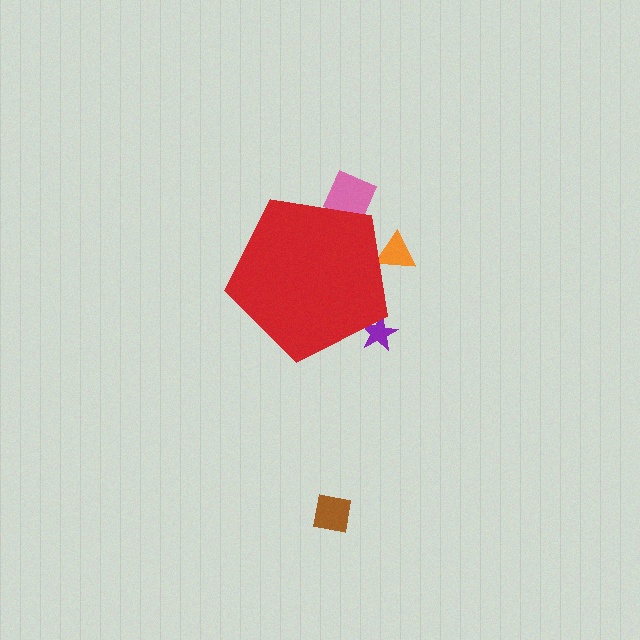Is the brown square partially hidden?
No, the brown square is fully visible.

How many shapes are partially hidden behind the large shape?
3 shapes are partially hidden.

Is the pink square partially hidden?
Yes, the pink square is partially hidden behind the red pentagon.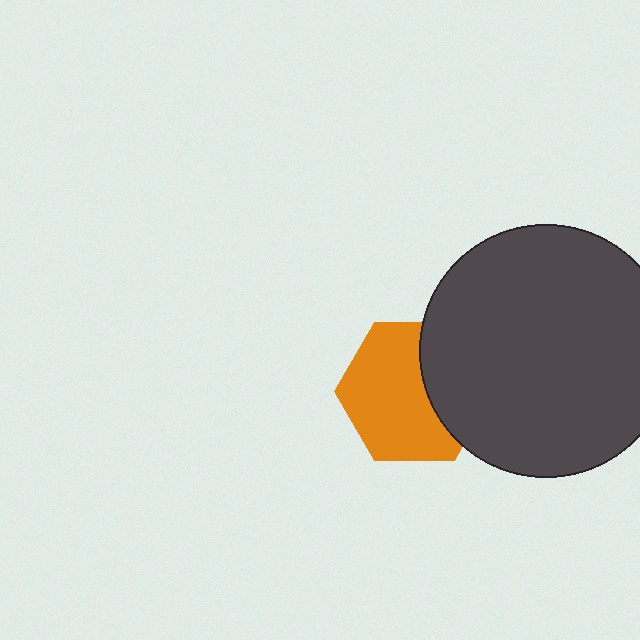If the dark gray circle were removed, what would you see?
You would see the complete orange hexagon.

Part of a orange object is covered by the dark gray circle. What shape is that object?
It is a hexagon.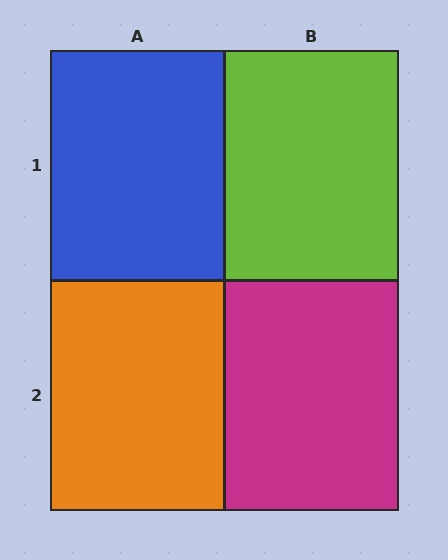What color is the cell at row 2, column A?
Orange.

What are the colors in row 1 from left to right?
Blue, lime.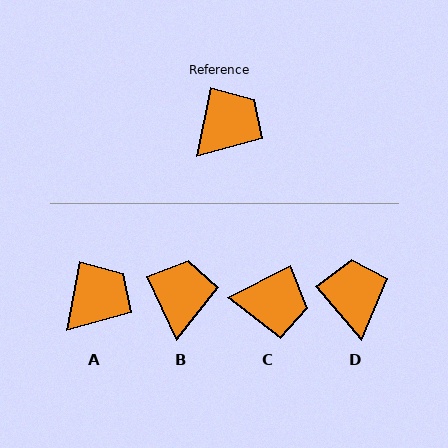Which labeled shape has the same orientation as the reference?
A.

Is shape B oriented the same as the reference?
No, it is off by about 36 degrees.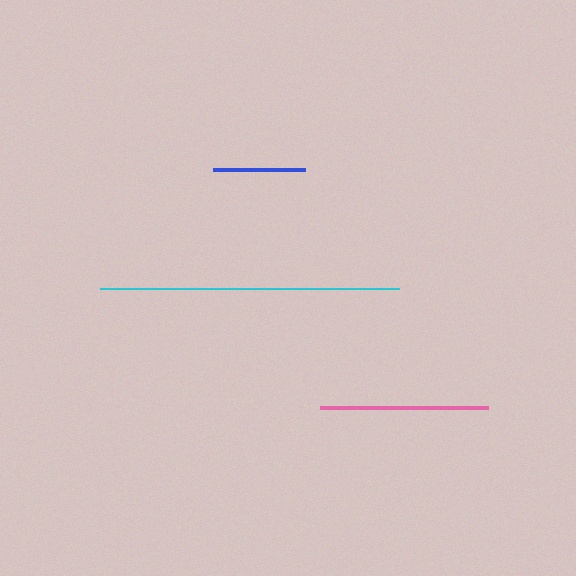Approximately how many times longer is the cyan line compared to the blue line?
The cyan line is approximately 3.3 times the length of the blue line.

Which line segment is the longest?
The cyan line is the longest at approximately 299 pixels.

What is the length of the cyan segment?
The cyan segment is approximately 299 pixels long.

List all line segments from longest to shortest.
From longest to shortest: cyan, pink, blue.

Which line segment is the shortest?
The blue line is the shortest at approximately 92 pixels.